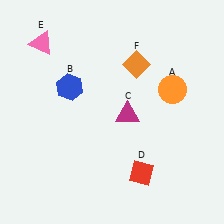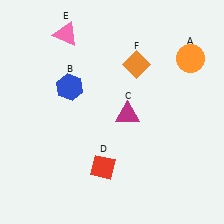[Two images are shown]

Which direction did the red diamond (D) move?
The red diamond (D) moved left.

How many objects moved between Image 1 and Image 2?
3 objects moved between the two images.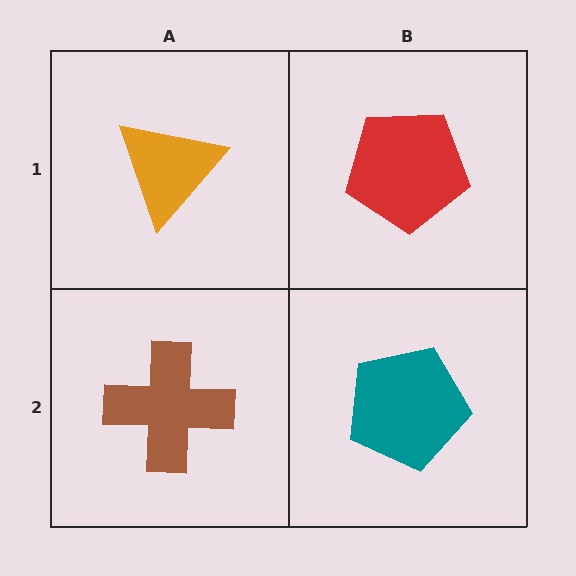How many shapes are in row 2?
2 shapes.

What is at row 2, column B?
A teal pentagon.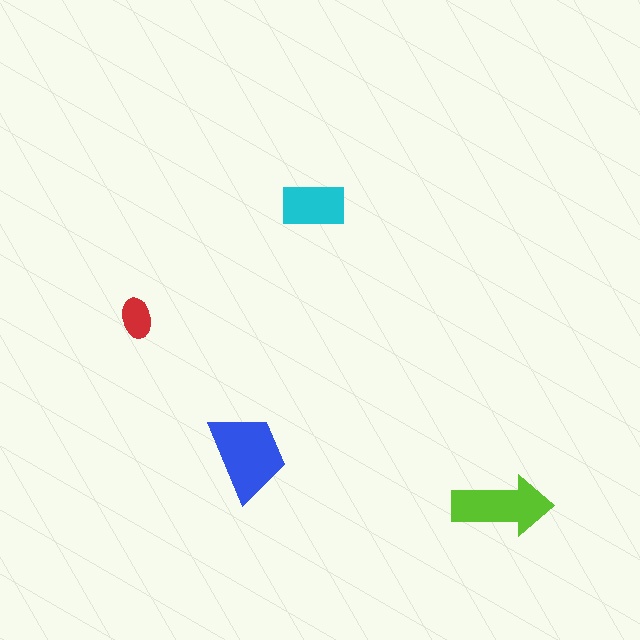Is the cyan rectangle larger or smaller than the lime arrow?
Smaller.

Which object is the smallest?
The red ellipse.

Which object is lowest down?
The lime arrow is bottommost.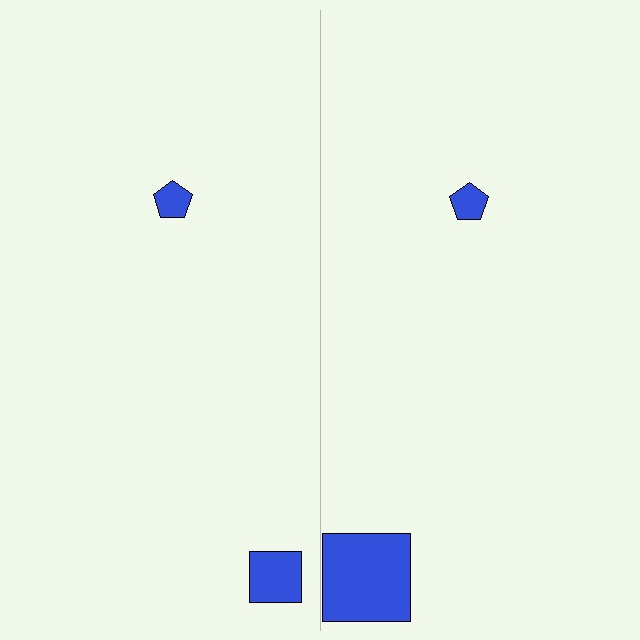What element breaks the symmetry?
The blue square on the right side has a different size than its mirror counterpart.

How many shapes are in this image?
There are 4 shapes in this image.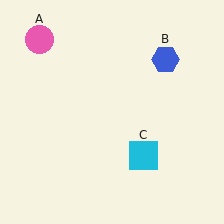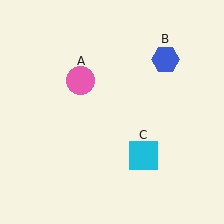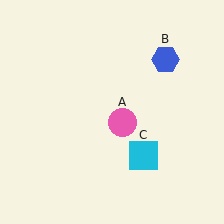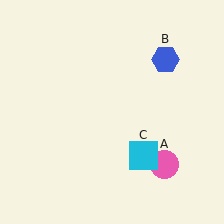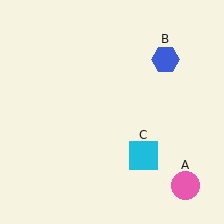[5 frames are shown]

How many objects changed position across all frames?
1 object changed position: pink circle (object A).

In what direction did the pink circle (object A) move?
The pink circle (object A) moved down and to the right.